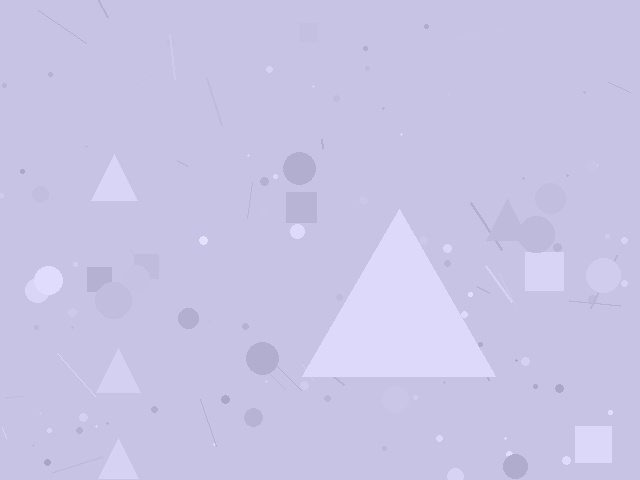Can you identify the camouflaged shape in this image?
The camouflaged shape is a triangle.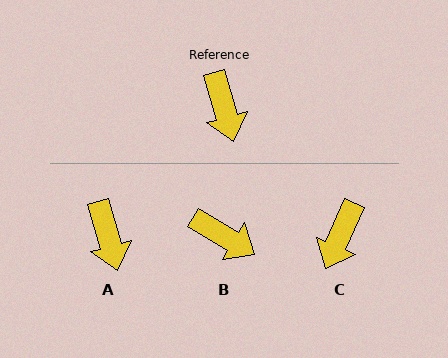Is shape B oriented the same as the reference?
No, it is off by about 43 degrees.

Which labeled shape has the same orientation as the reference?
A.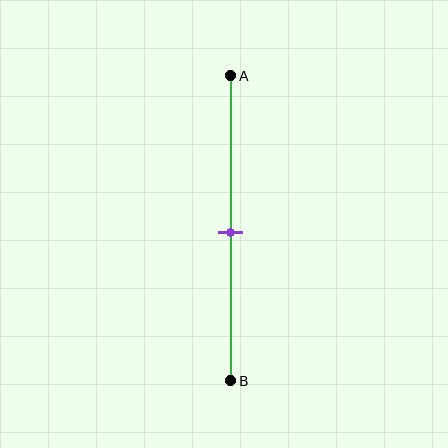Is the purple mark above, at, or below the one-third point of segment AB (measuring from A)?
The purple mark is below the one-third point of segment AB.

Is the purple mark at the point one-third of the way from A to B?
No, the mark is at about 50% from A, not at the 33% one-third point.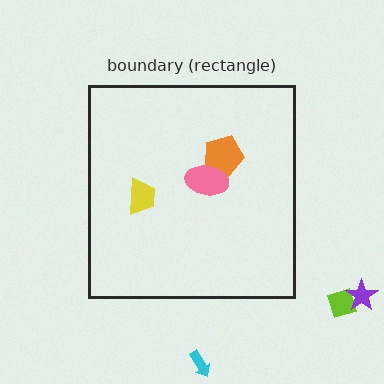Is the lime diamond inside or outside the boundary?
Outside.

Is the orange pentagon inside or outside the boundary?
Inside.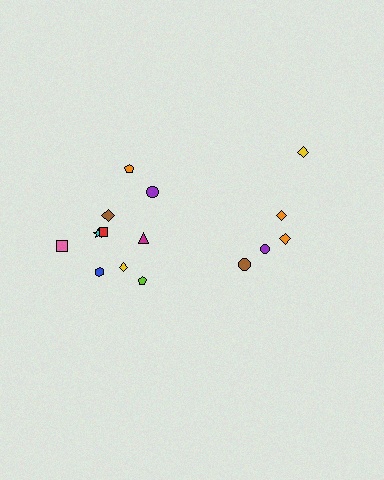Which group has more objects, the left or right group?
The left group.